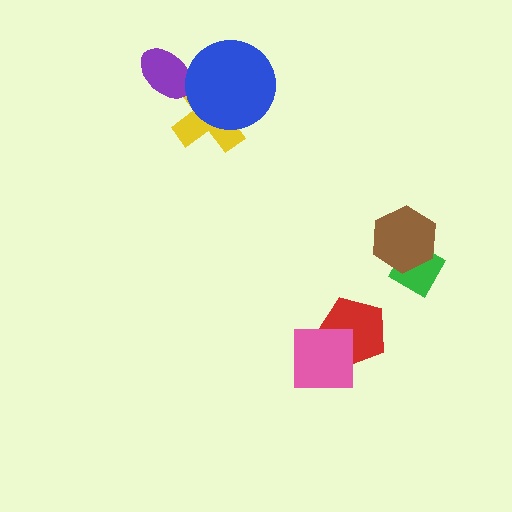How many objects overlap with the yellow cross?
2 objects overlap with the yellow cross.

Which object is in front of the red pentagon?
The pink square is in front of the red pentagon.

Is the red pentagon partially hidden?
Yes, it is partially covered by another shape.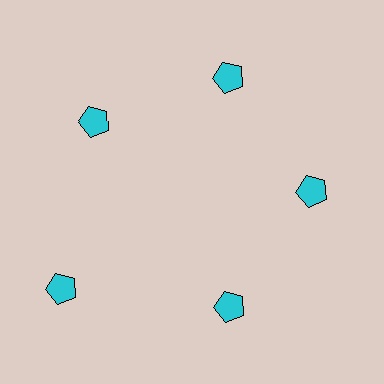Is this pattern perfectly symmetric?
No. The 5 cyan pentagons are arranged in a ring, but one element near the 8 o'clock position is pushed outward from the center, breaking the 5-fold rotational symmetry.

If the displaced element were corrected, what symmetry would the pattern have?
It would have 5-fold rotational symmetry — the pattern would map onto itself every 72 degrees.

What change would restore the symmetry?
The symmetry would be restored by moving it inward, back onto the ring so that all 5 pentagons sit at equal angles and equal distance from the center.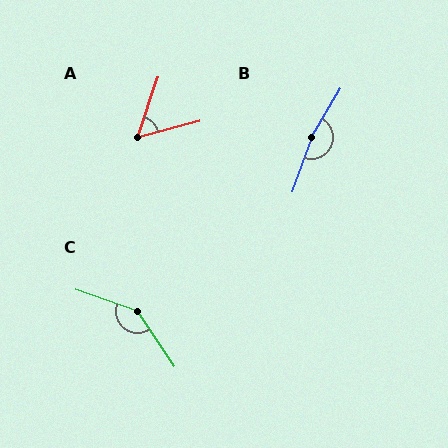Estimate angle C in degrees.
Approximately 143 degrees.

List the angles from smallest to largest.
A (56°), C (143°), B (169°).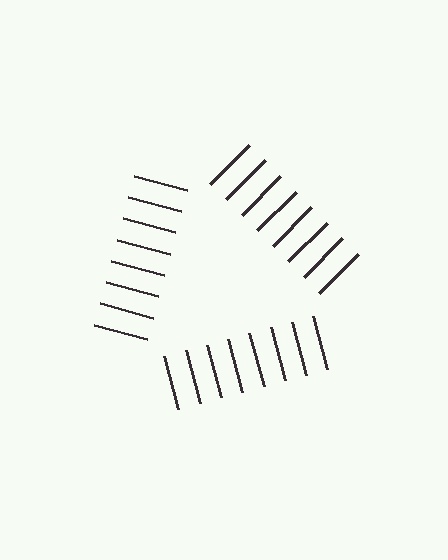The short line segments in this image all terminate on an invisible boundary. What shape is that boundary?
An illusory triangle — the line segments terminate on its edges but no continuous stroke is drawn.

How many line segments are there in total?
24 — 8 along each of the 3 edges.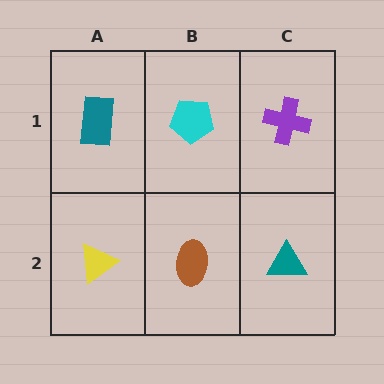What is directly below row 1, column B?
A brown ellipse.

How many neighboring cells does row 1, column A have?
2.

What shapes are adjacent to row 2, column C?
A purple cross (row 1, column C), a brown ellipse (row 2, column B).